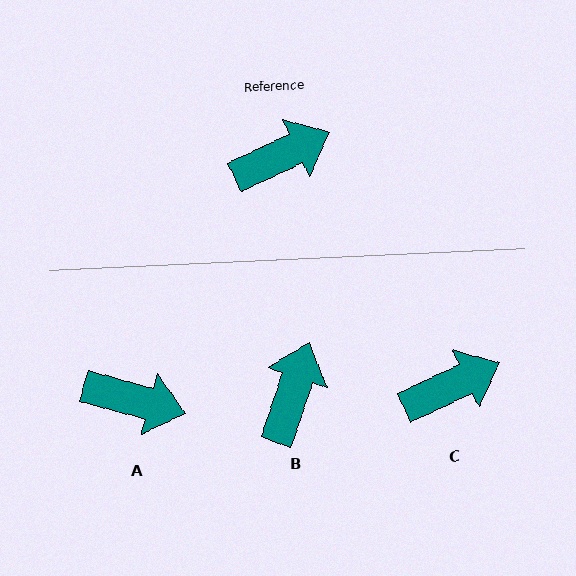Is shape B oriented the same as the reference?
No, it is off by about 47 degrees.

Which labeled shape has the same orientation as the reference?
C.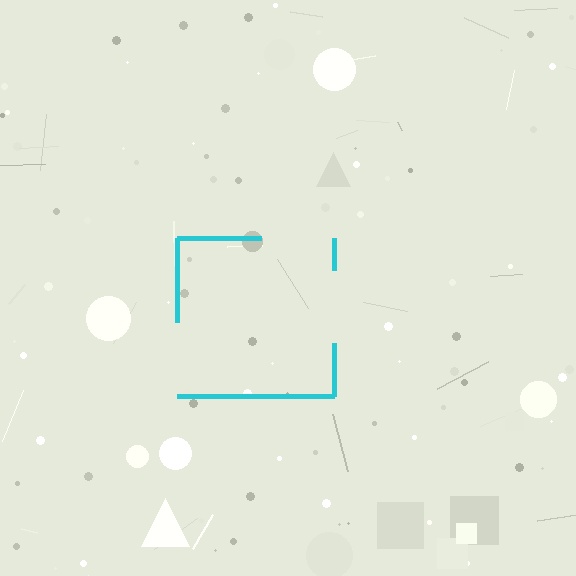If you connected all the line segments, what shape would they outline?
They would outline a square.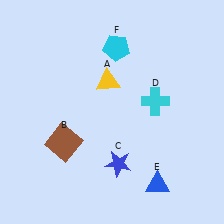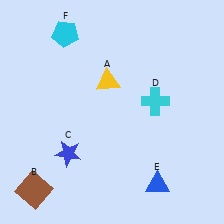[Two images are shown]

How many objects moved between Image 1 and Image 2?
3 objects moved between the two images.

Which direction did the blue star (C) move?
The blue star (C) moved left.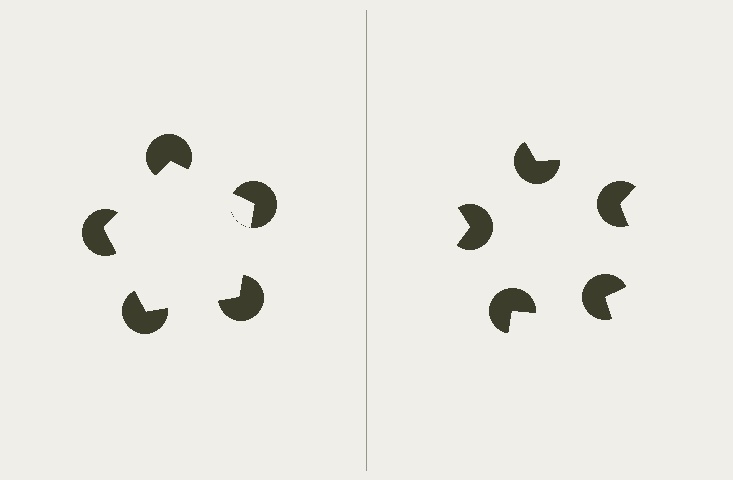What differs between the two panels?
The pac-man discs are positioned identically on both sides; only the wedge orientations differ. On the left they align to a pentagon; on the right they are misaligned.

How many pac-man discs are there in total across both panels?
10 — 5 on each side.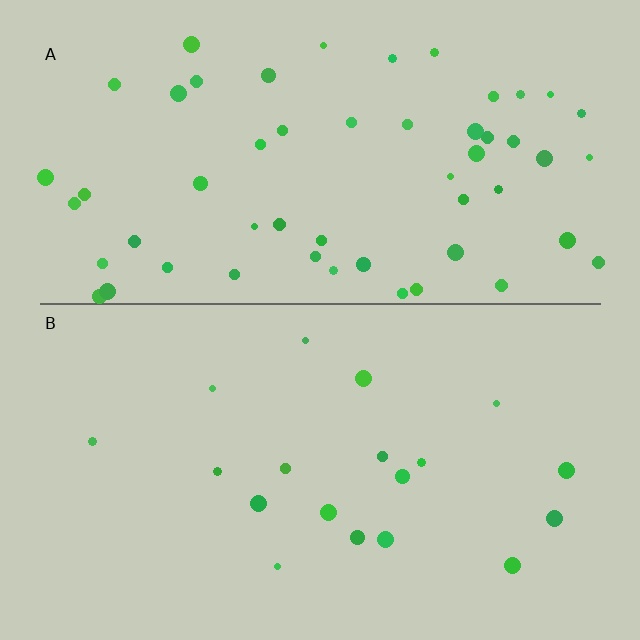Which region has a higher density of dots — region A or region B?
A (the top).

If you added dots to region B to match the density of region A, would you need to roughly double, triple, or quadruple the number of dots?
Approximately triple.